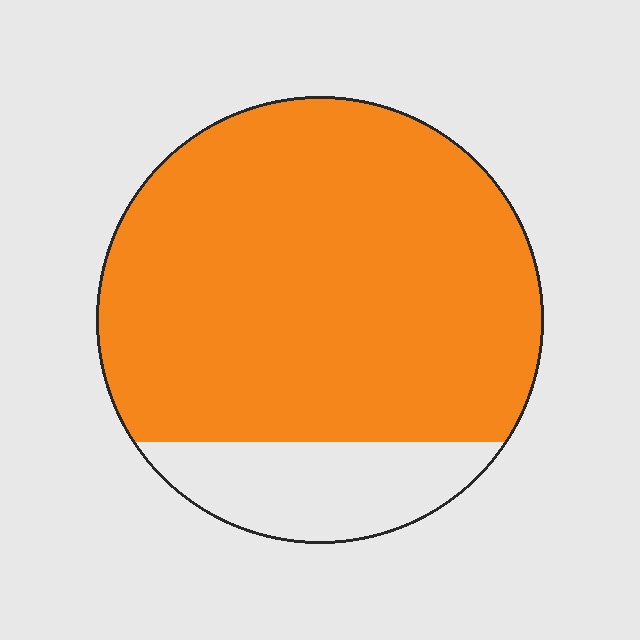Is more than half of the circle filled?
Yes.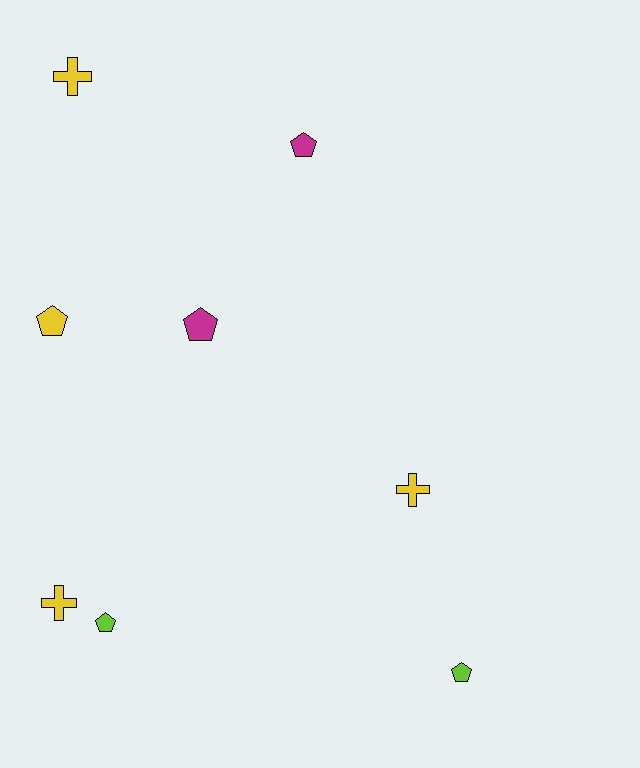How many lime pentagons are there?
There are 2 lime pentagons.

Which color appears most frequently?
Yellow, with 4 objects.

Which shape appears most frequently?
Pentagon, with 5 objects.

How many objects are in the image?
There are 8 objects.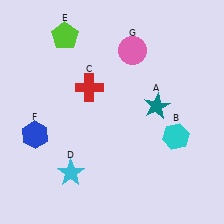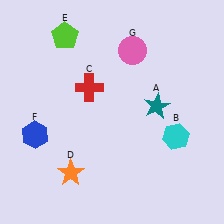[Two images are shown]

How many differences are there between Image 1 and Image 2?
There is 1 difference between the two images.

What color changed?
The star (D) changed from cyan in Image 1 to orange in Image 2.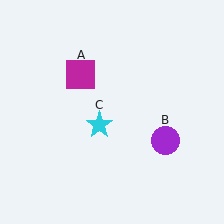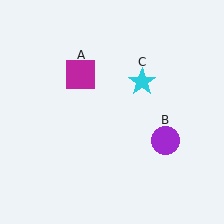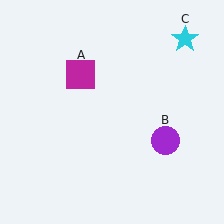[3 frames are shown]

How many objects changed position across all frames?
1 object changed position: cyan star (object C).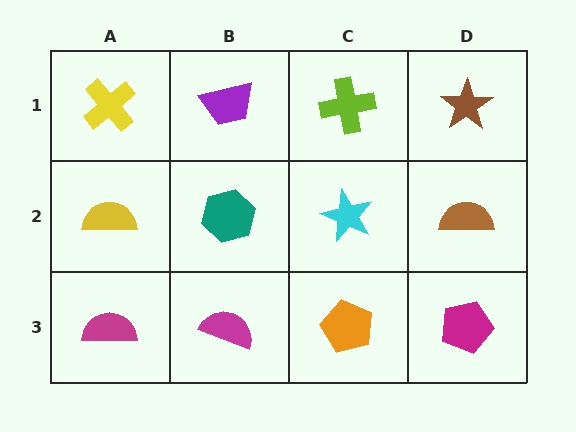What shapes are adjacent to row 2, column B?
A purple trapezoid (row 1, column B), a magenta semicircle (row 3, column B), a yellow semicircle (row 2, column A), a cyan star (row 2, column C).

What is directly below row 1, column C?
A cyan star.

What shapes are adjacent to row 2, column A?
A yellow cross (row 1, column A), a magenta semicircle (row 3, column A), a teal hexagon (row 2, column B).